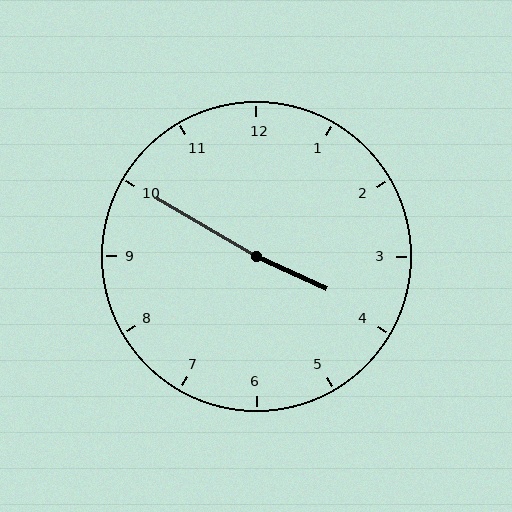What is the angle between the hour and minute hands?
Approximately 175 degrees.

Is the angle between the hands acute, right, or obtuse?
It is obtuse.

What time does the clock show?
3:50.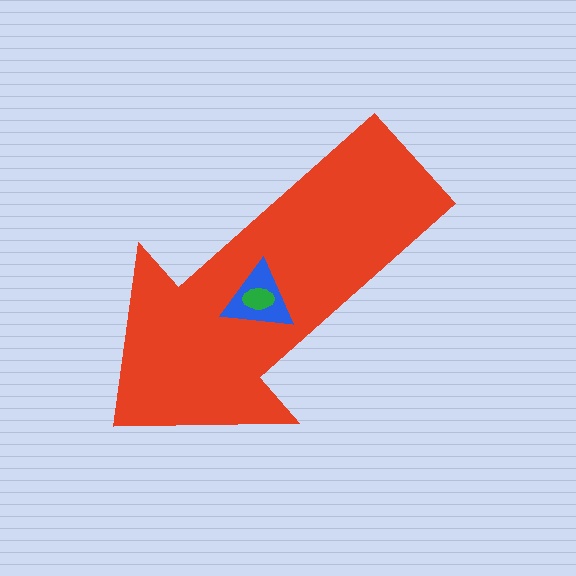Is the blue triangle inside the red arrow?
Yes.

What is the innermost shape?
The green ellipse.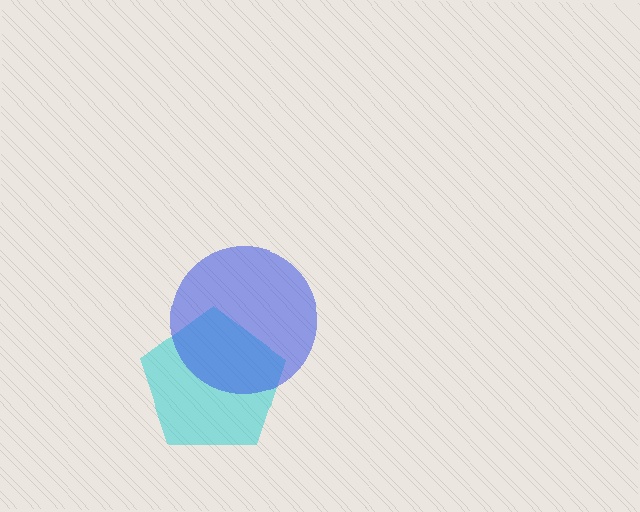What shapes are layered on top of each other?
The layered shapes are: a cyan pentagon, a blue circle.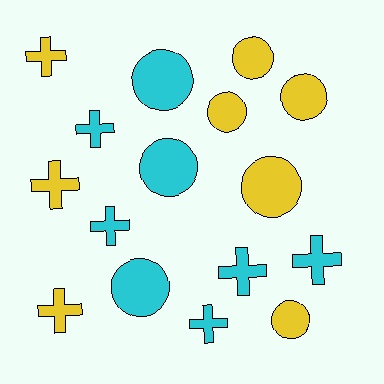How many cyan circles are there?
There are 3 cyan circles.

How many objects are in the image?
There are 16 objects.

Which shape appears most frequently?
Circle, with 8 objects.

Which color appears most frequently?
Cyan, with 8 objects.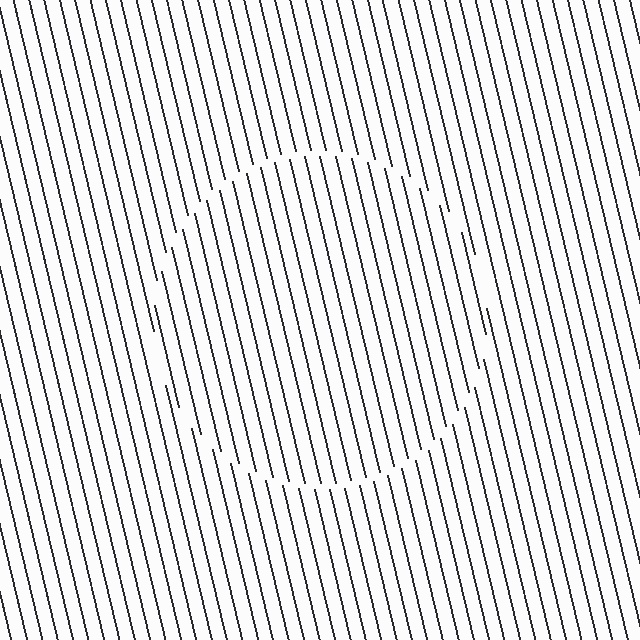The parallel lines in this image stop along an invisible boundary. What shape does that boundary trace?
An illusory circle. The interior of the shape contains the same grating, shifted by half a period — the contour is defined by the phase discontinuity where line-ends from the inner and outer gratings abut.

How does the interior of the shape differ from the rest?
The interior of the shape contains the same grating, shifted by half a period — the contour is defined by the phase discontinuity where line-ends from the inner and outer gratings abut.